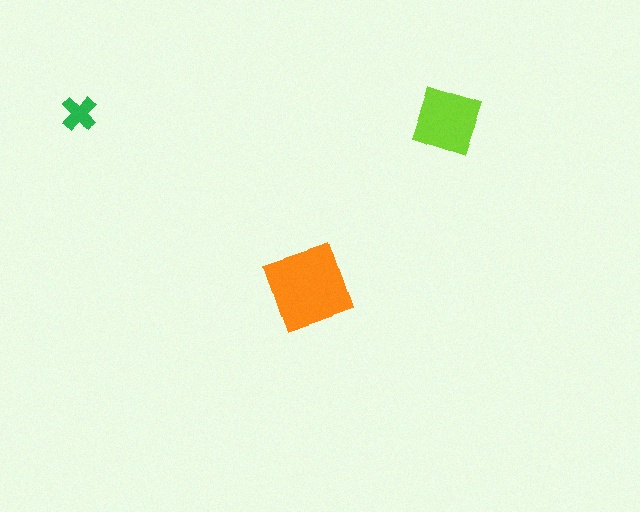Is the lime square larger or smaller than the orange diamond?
Smaller.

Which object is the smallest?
The green cross.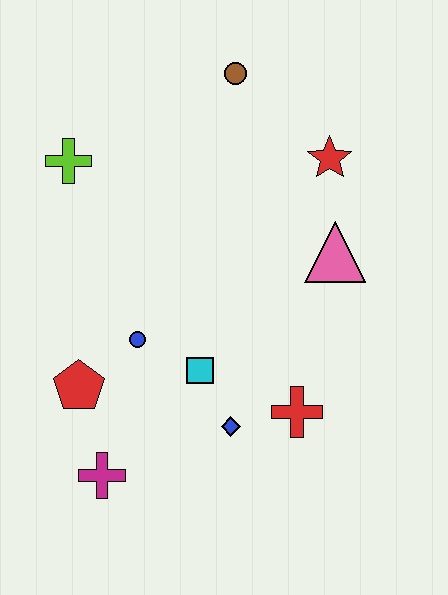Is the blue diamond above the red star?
No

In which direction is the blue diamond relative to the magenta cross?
The blue diamond is to the right of the magenta cross.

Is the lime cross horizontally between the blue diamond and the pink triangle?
No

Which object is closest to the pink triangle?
The red star is closest to the pink triangle.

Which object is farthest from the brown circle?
The magenta cross is farthest from the brown circle.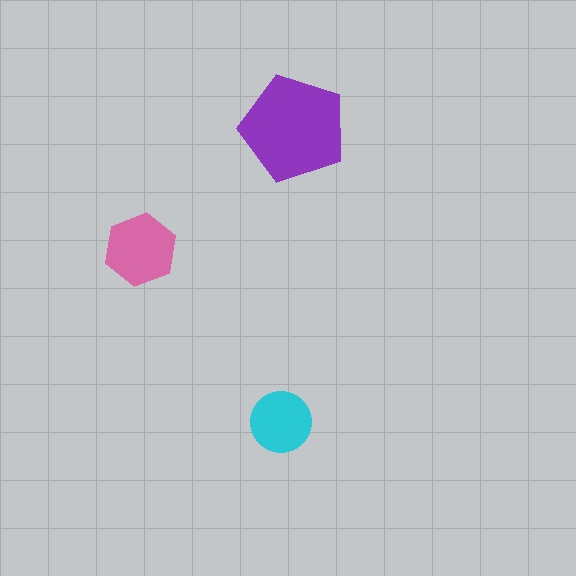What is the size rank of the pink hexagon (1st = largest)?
2nd.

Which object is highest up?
The purple pentagon is topmost.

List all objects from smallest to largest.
The cyan circle, the pink hexagon, the purple pentagon.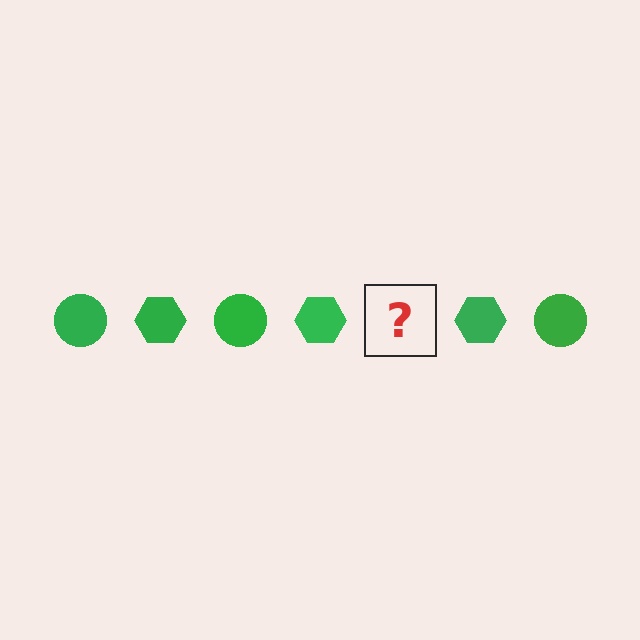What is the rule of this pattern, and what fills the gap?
The rule is that the pattern cycles through circle, hexagon shapes in green. The gap should be filled with a green circle.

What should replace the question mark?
The question mark should be replaced with a green circle.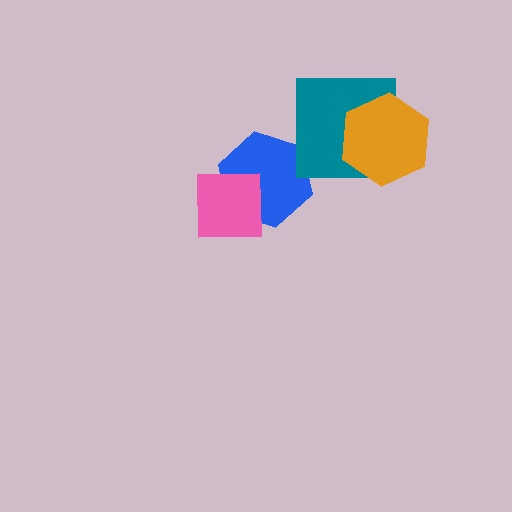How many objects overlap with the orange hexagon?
1 object overlaps with the orange hexagon.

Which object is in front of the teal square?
The orange hexagon is in front of the teal square.